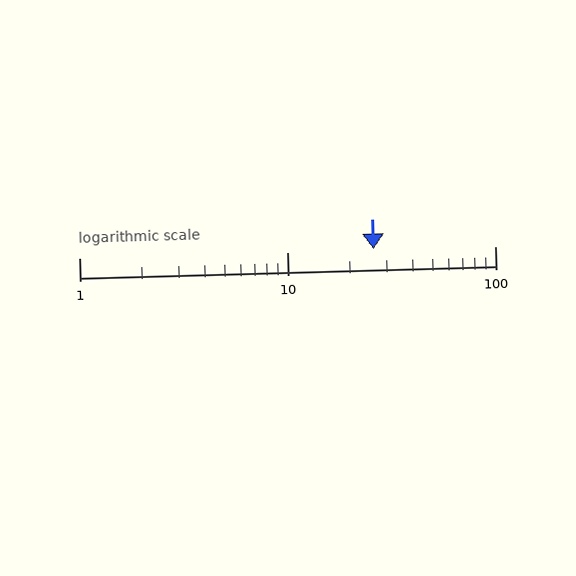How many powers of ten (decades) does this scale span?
The scale spans 2 decades, from 1 to 100.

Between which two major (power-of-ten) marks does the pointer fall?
The pointer is between 10 and 100.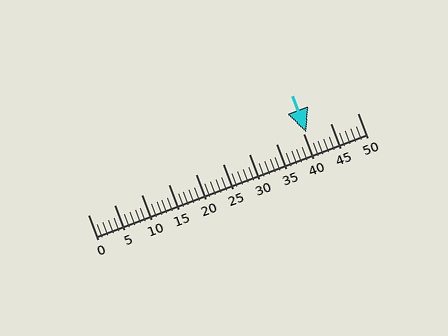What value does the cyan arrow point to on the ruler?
The cyan arrow points to approximately 40.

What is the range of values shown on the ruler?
The ruler shows values from 0 to 50.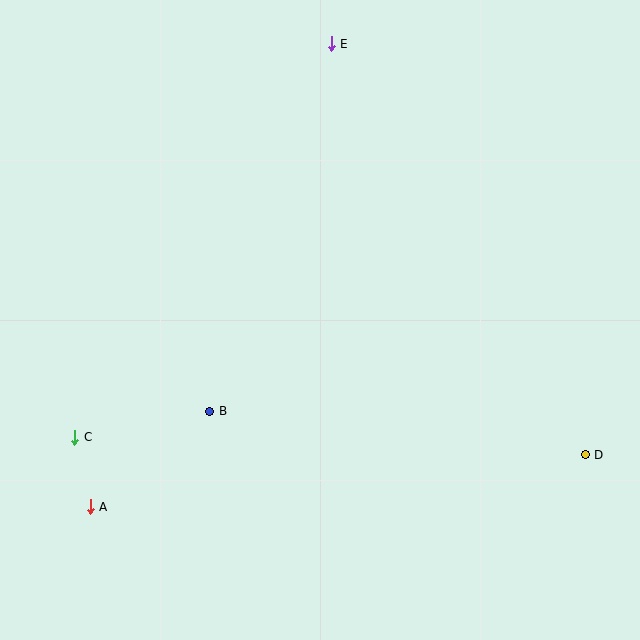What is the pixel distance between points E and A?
The distance between E and A is 522 pixels.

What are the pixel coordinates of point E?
Point E is at (331, 44).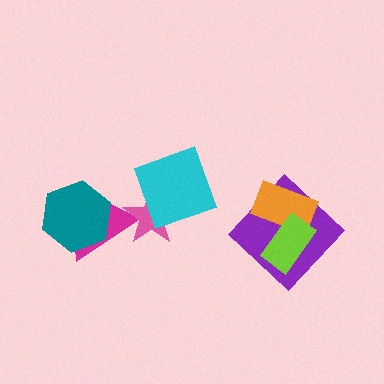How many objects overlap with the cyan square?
1 object overlaps with the cyan square.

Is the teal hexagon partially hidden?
No, no other shape covers it.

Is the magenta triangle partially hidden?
Yes, it is partially covered by another shape.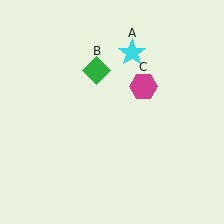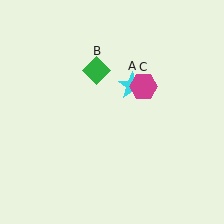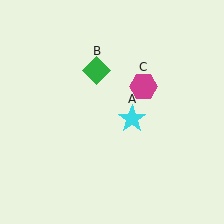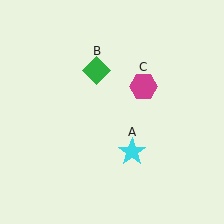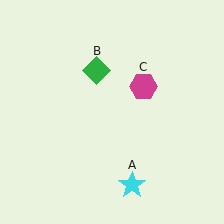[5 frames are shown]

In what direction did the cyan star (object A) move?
The cyan star (object A) moved down.